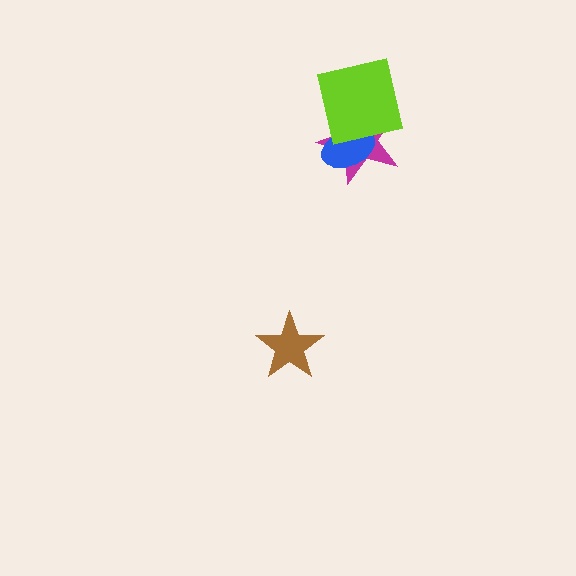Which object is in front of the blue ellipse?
The lime square is in front of the blue ellipse.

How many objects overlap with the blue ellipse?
2 objects overlap with the blue ellipse.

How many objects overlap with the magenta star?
2 objects overlap with the magenta star.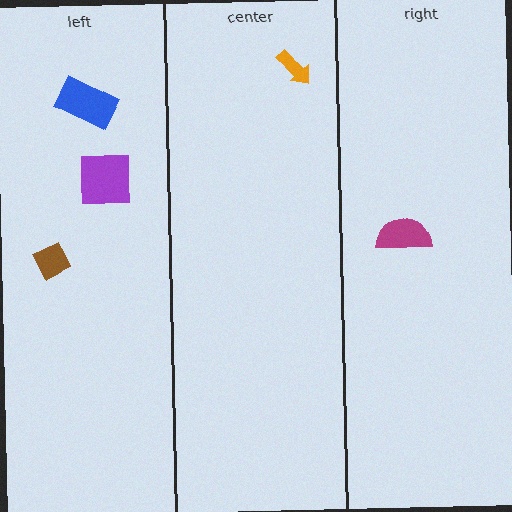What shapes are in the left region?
The brown diamond, the blue rectangle, the purple square.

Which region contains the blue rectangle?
The left region.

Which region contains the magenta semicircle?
The right region.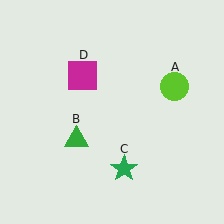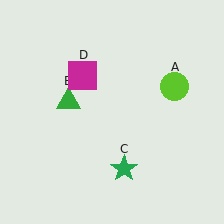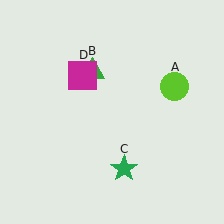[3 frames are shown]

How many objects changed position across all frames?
1 object changed position: green triangle (object B).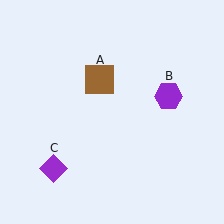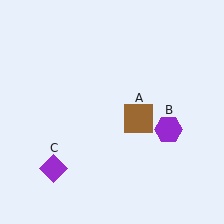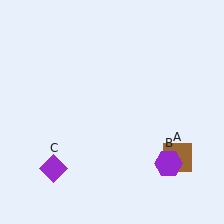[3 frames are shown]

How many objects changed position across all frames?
2 objects changed position: brown square (object A), purple hexagon (object B).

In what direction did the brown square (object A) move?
The brown square (object A) moved down and to the right.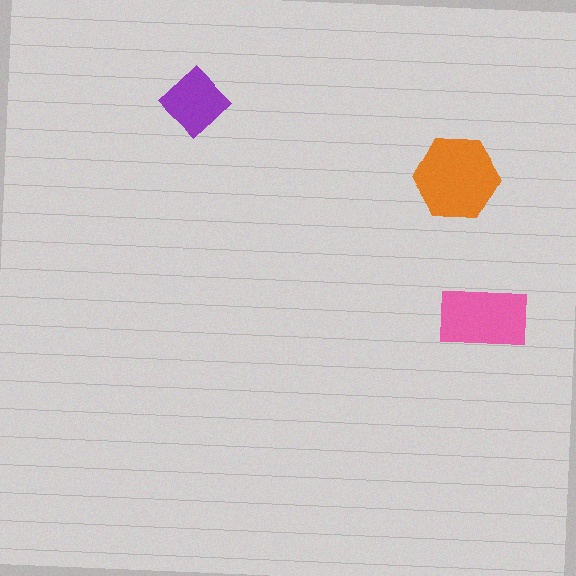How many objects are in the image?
There are 3 objects in the image.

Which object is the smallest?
The purple diamond.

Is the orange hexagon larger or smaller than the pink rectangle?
Larger.